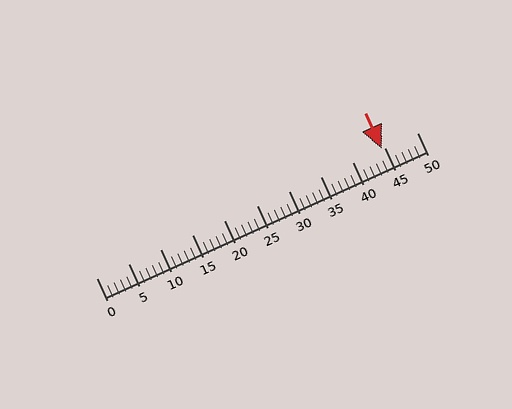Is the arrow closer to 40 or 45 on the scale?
The arrow is closer to 45.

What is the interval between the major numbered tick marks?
The major tick marks are spaced 5 units apart.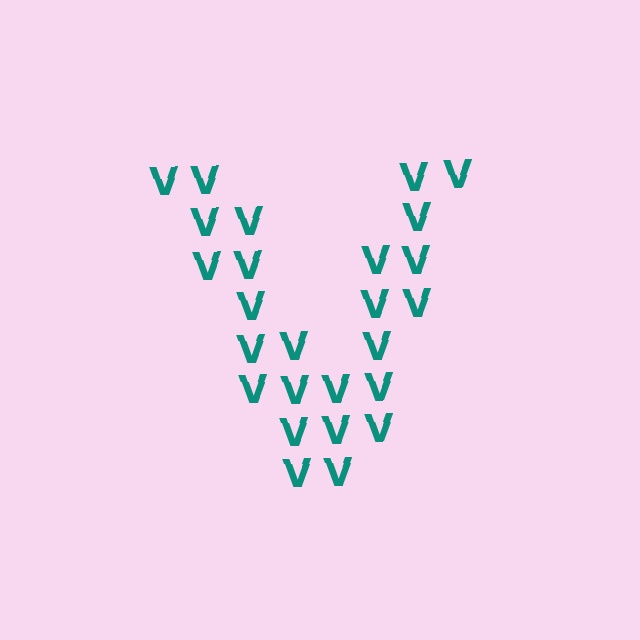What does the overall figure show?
The overall figure shows the letter V.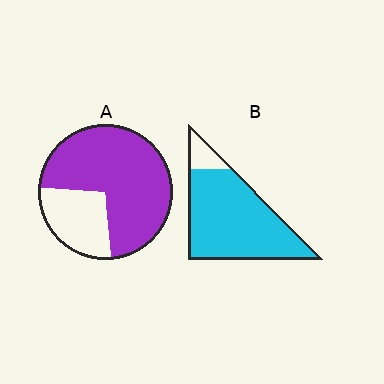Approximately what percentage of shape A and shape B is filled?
A is approximately 75% and B is approximately 90%.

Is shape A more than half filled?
Yes.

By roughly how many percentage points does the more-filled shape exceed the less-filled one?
By roughly 15 percentage points (B over A).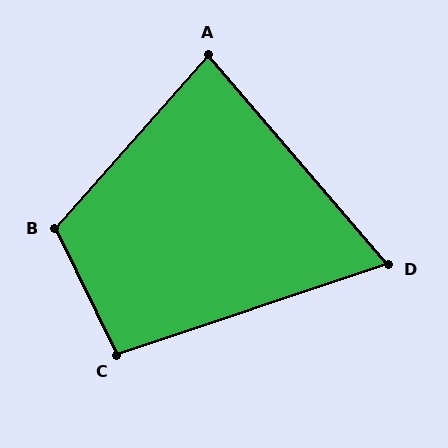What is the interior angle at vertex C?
Approximately 98 degrees (obtuse).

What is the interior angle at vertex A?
Approximately 82 degrees (acute).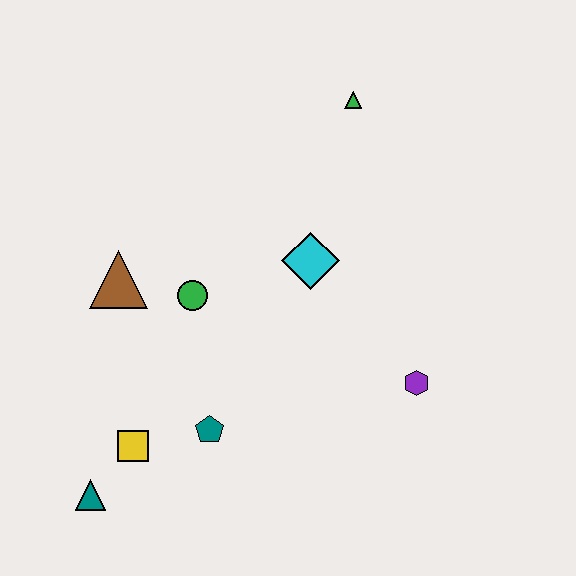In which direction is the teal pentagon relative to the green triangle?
The teal pentagon is below the green triangle.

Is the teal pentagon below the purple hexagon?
Yes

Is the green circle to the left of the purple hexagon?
Yes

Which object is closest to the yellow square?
The teal triangle is closest to the yellow square.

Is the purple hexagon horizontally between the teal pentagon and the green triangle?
No